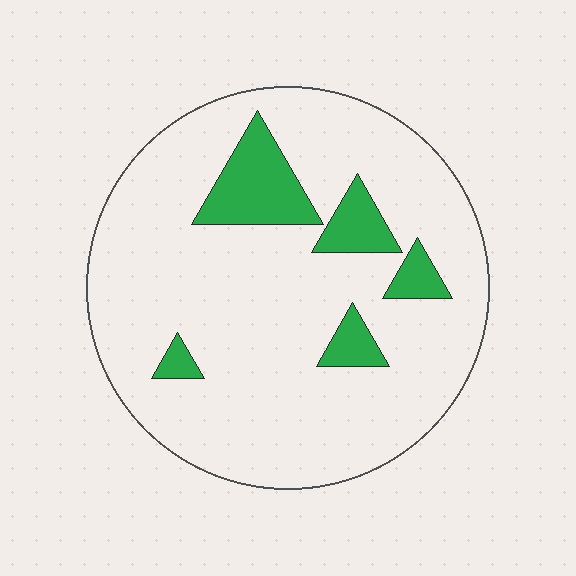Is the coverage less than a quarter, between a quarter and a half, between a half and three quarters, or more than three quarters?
Less than a quarter.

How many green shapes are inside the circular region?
5.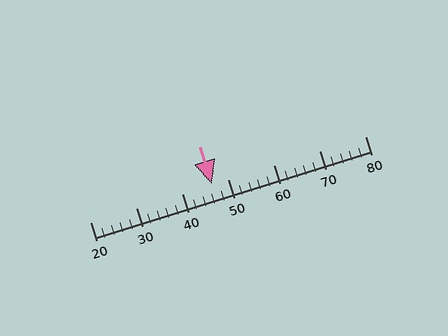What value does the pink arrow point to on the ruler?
The pink arrow points to approximately 46.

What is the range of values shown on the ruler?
The ruler shows values from 20 to 80.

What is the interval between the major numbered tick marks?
The major tick marks are spaced 10 units apart.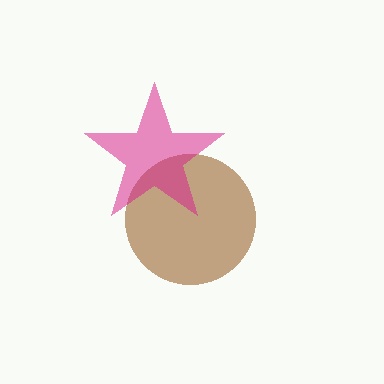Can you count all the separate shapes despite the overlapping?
Yes, there are 2 separate shapes.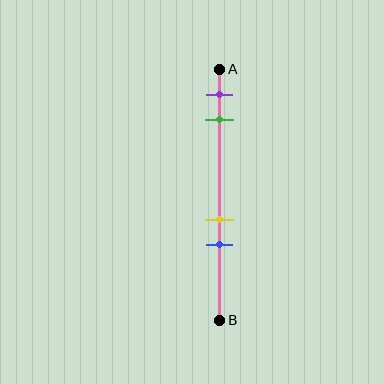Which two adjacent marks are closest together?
The yellow and blue marks are the closest adjacent pair.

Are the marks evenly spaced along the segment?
No, the marks are not evenly spaced.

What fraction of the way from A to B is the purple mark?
The purple mark is approximately 10% (0.1) of the way from A to B.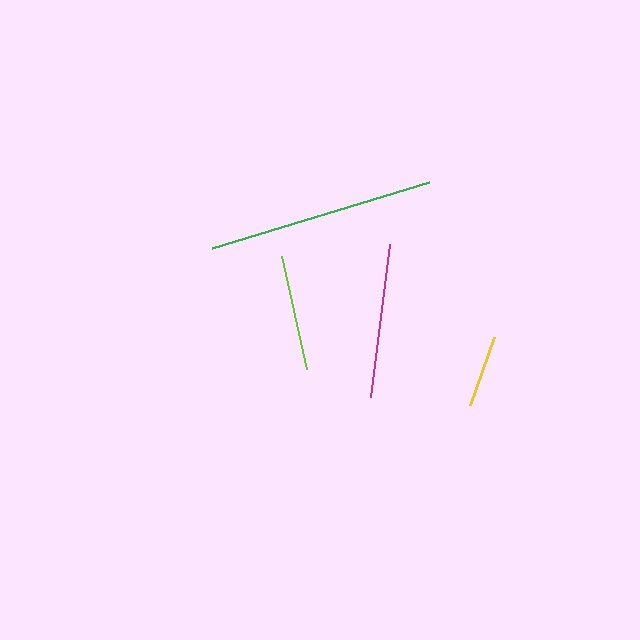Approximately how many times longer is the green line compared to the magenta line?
The green line is approximately 1.5 times the length of the magenta line.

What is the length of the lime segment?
The lime segment is approximately 115 pixels long.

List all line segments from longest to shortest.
From longest to shortest: green, magenta, lime, yellow.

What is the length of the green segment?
The green segment is approximately 226 pixels long.